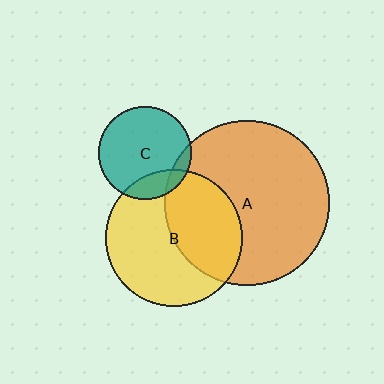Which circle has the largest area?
Circle A (orange).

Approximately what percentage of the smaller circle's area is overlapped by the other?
Approximately 20%.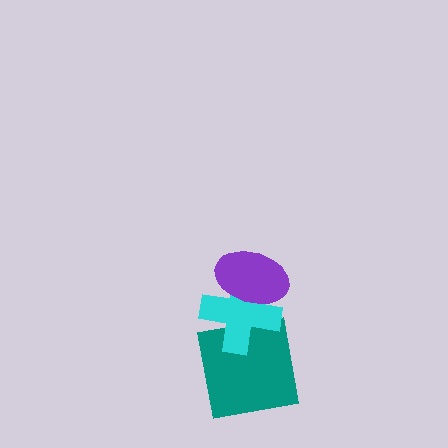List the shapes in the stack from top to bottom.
From top to bottom: the purple ellipse, the cyan cross, the teal square.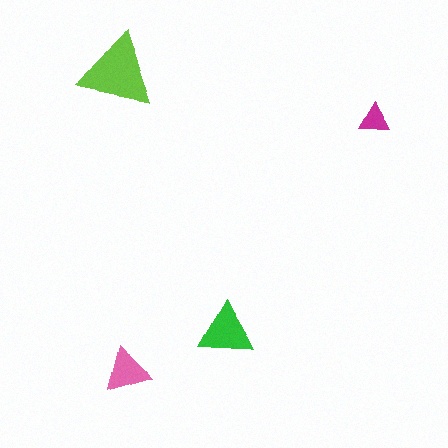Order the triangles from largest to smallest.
the lime one, the green one, the pink one, the magenta one.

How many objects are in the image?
There are 4 objects in the image.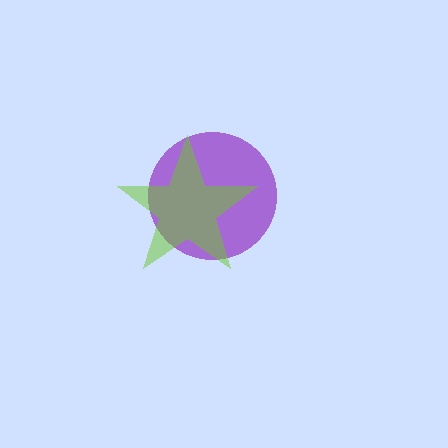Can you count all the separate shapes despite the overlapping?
Yes, there are 2 separate shapes.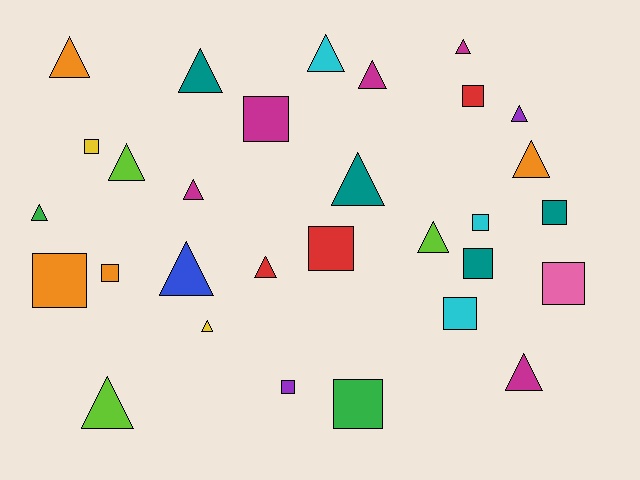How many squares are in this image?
There are 13 squares.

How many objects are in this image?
There are 30 objects.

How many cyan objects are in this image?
There are 3 cyan objects.